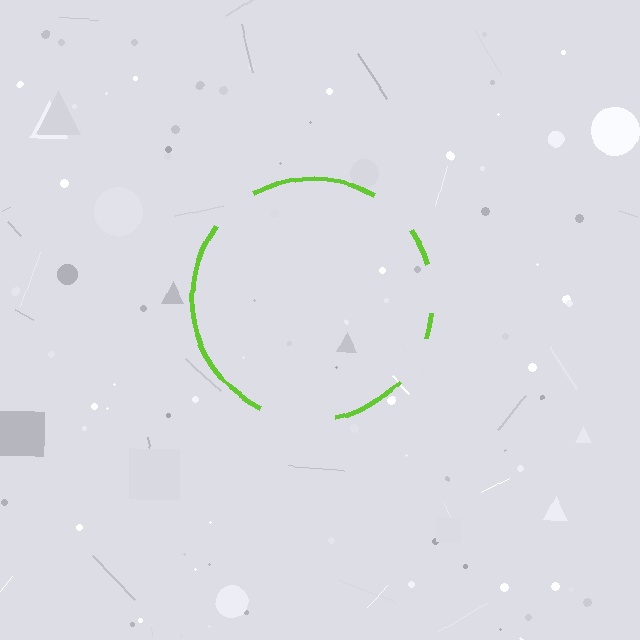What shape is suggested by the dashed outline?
The dashed outline suggests a circle.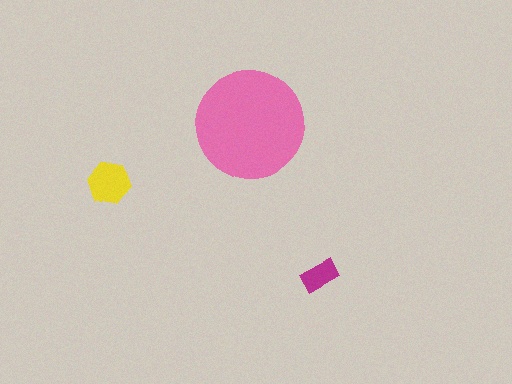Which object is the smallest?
The magenta rectangle.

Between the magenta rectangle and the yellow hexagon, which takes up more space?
The yellow hexagon.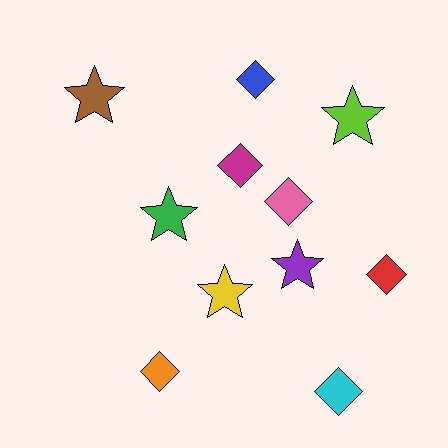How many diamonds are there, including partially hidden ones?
There are 6 diamonds.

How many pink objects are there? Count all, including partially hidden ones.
There is 1 pink object.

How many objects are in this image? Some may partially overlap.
There are 11 objects.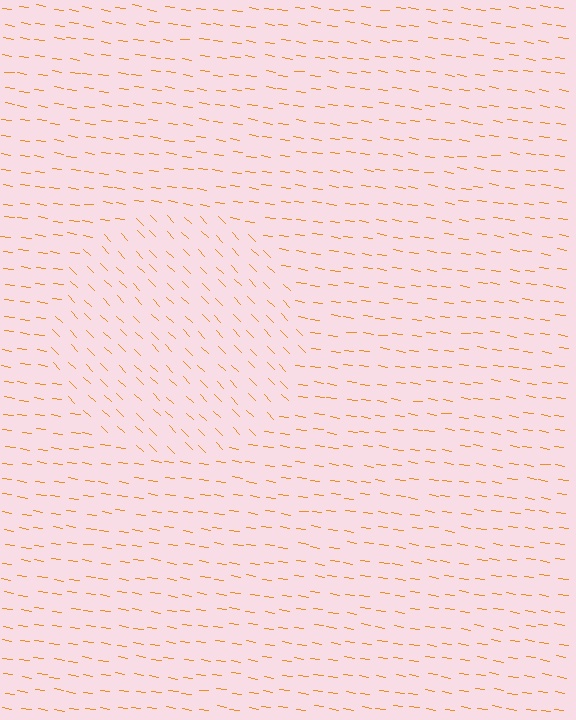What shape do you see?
I see a circle.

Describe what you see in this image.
The image is filled with small orange line segments. A circle region in the image has lines oriented differently from the surrounding lines, creating a visible texture boundary.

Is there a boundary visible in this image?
Yes, there is a texture boundary formed by a change in line orientation.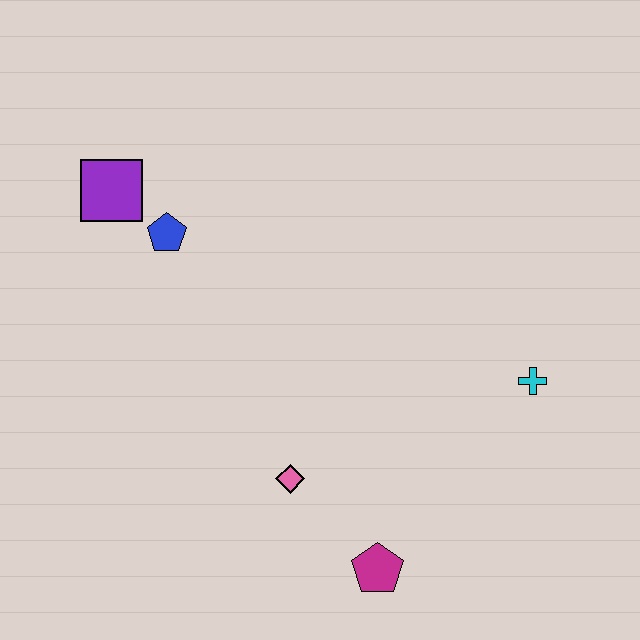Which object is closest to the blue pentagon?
The purple square is closest to the blue pentagon.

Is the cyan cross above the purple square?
No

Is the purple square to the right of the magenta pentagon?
No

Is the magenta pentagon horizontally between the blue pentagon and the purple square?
No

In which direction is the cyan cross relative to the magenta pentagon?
The cyan cross is above the magenta pentagon.